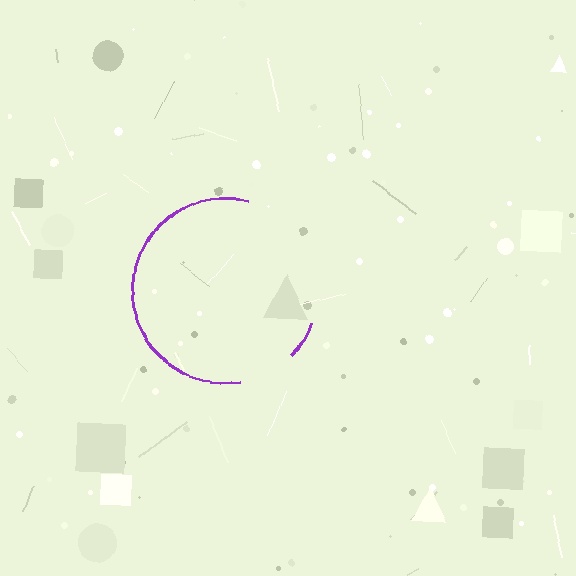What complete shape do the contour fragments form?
The contour fragments form a circle.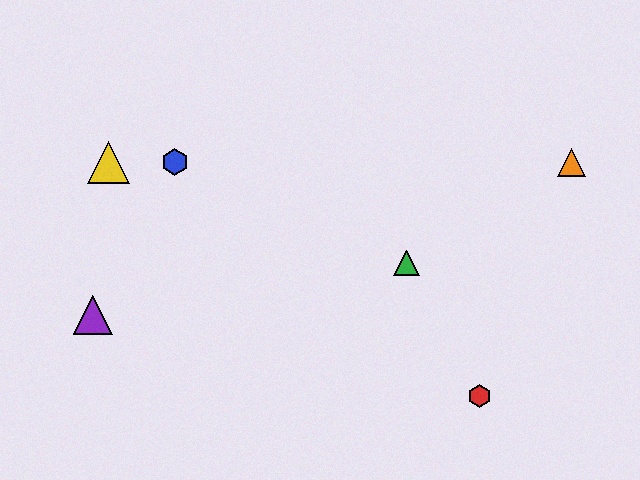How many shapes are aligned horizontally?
3 shapes (the blue hexagon, the yellow triangle, the orange triangle) are aligned horizontally.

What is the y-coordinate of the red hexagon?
The red hexagon is at y≈396.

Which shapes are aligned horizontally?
The blue hexagon, the yellow triangle, the orange triangle are aligned horizontally.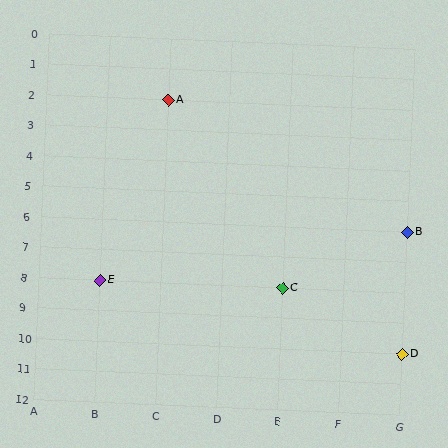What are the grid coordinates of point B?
Point B is at grid coordinates (G, 6).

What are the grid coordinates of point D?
Point D is at grid coordinates (G, 10).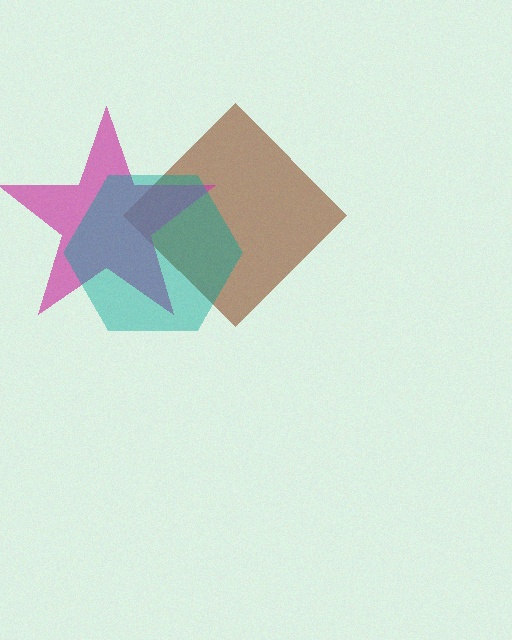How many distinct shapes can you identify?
There are 3 distinct shapes: a brown diamond, a magenta star, a teal hexagon.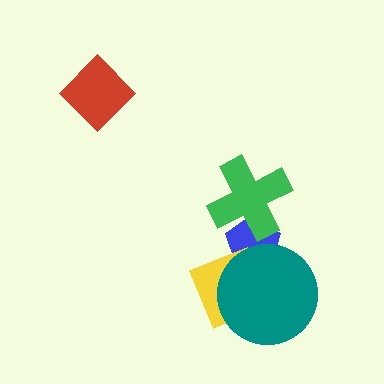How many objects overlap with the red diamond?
0 objects overlap with the red diamond.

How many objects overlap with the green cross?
1 object overlaps with the green cross.